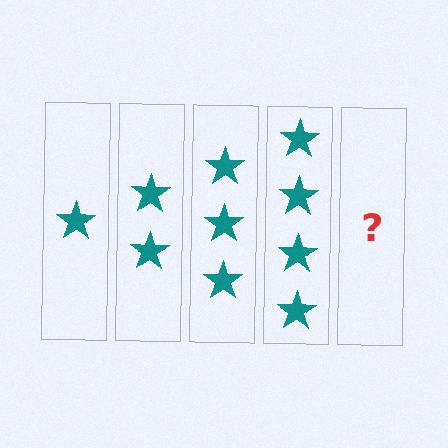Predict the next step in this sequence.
The next step is 5 stars.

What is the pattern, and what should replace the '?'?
The pattern is that each step adds one more star. The '?' should be 5 stars.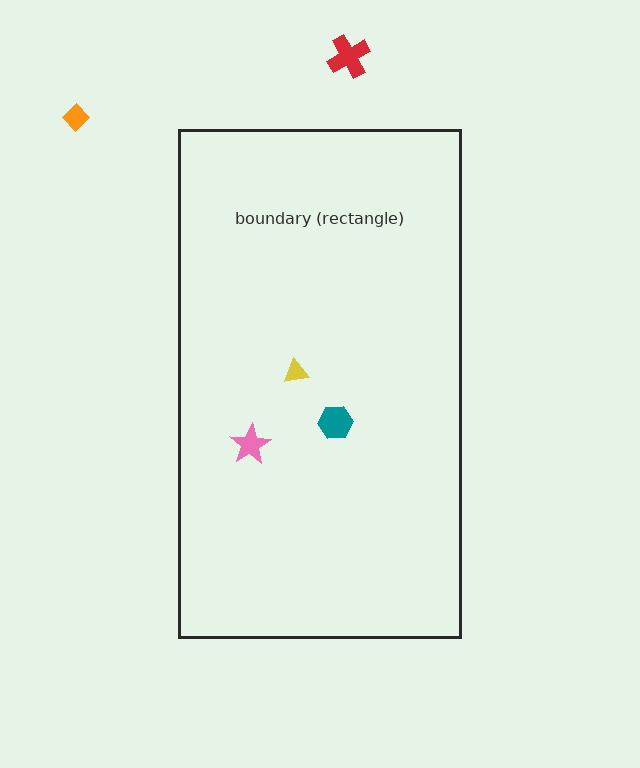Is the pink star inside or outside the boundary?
Inside.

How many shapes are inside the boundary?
3 inside, 2 outside.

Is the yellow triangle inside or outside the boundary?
Inside.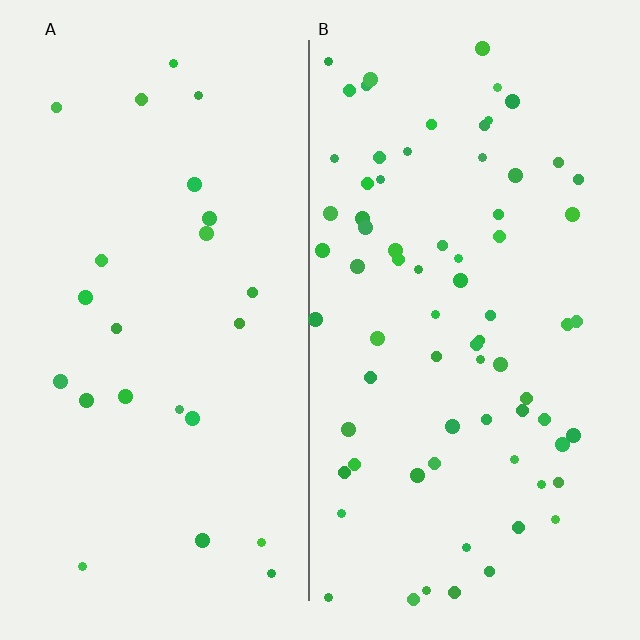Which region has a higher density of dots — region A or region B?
B (the right).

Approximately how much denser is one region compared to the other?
Approximately 3.0× — region B over region A.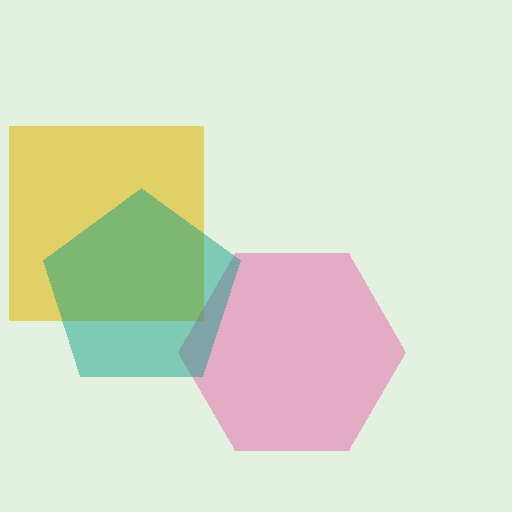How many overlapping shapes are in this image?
There are 3 overlapping shapes in the image.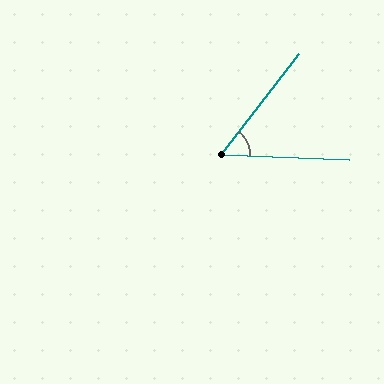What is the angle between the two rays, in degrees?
Approximately 54 degrees.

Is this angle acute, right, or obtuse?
It is acute.